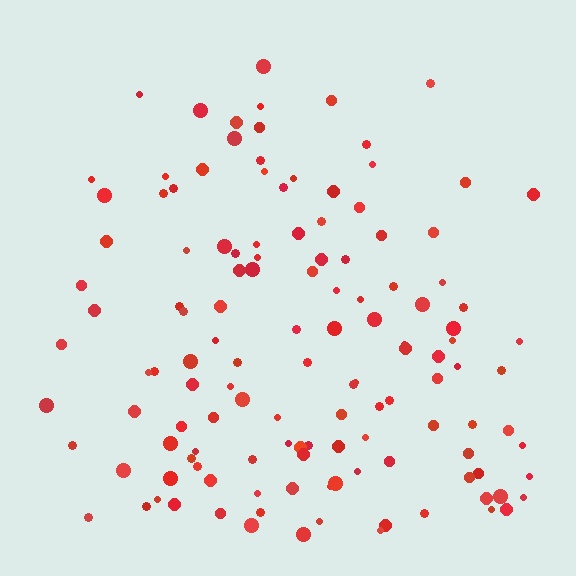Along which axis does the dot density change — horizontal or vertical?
Vertical.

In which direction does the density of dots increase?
From top to bottom, with the bottom side densest.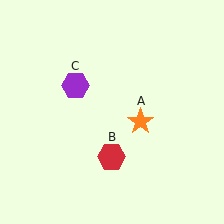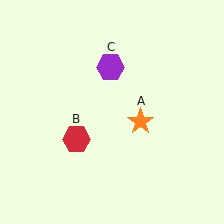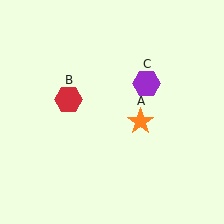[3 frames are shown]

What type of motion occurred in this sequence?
The red hexagon (object B), purple hexagon (object C) rotated clockwise around the center of the scene.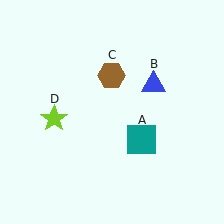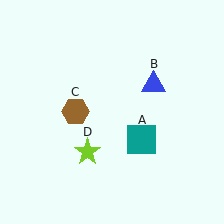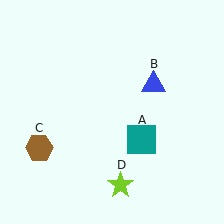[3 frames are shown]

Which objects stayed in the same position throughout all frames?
Teal square (object A) and blue triangle (object B) remained stationary.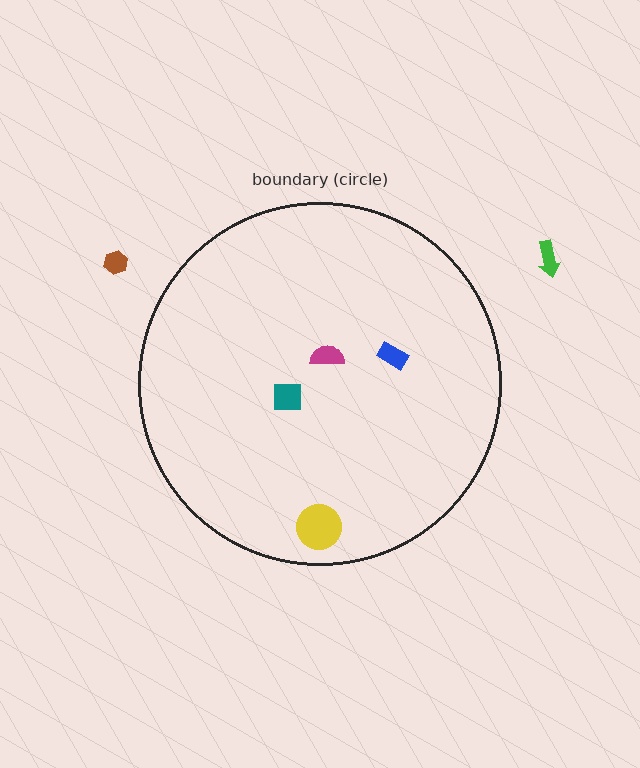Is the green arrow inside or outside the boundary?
Outside.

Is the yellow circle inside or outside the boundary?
Inside.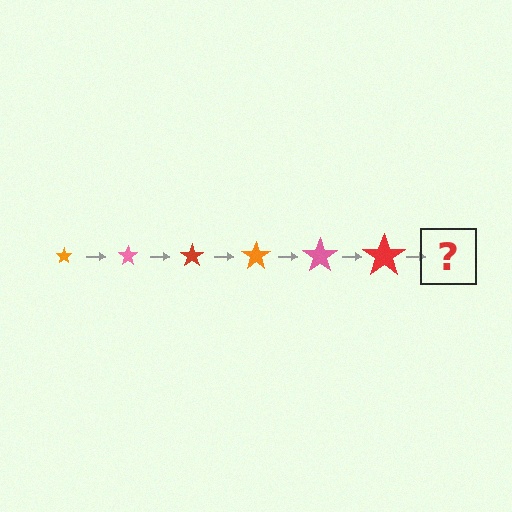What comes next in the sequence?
The next element should be an orange star, larger than the previous one.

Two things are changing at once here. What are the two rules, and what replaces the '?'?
The two rules are that the star grows larger each step and the color cycles through orange, pink, and red. The '?' should be an orange star, larger than the previous one.